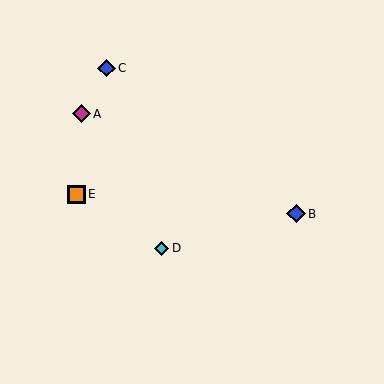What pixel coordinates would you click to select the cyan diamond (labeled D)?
Click at (162, 248) to select the cyan diamond D.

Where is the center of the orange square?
The center of the orange square is at (77, 194).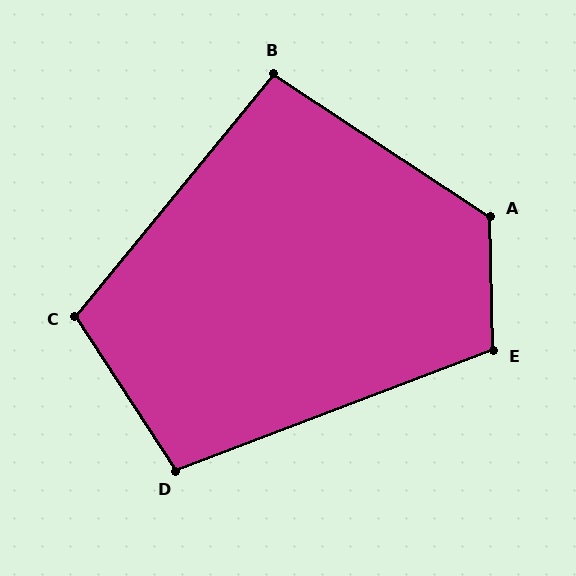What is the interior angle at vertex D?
Approximately 102 degrees (obtuse).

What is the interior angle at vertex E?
Approximately 110 degrees (obtuse).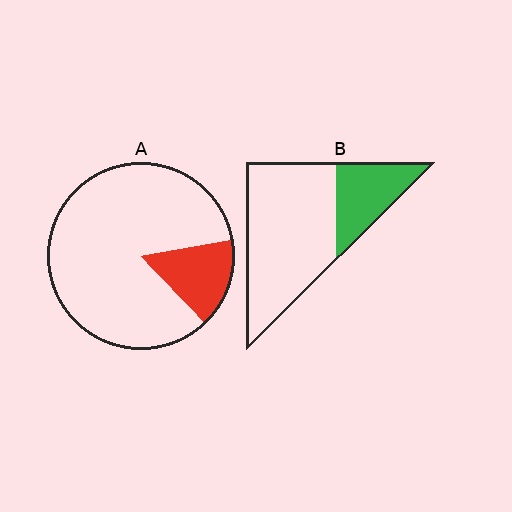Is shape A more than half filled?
No.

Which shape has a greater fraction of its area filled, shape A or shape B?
Shape B.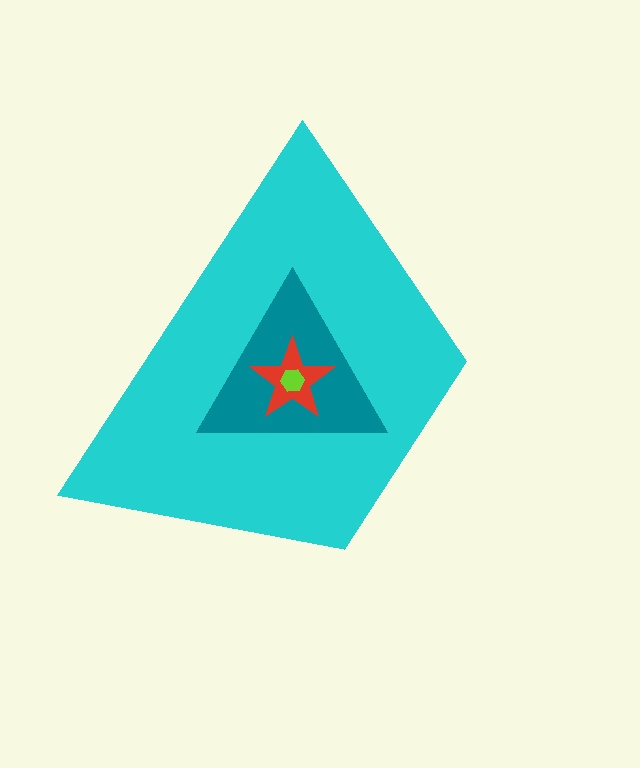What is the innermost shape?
The lime hexagon.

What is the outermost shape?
The cyan trapezoid.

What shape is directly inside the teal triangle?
The red star.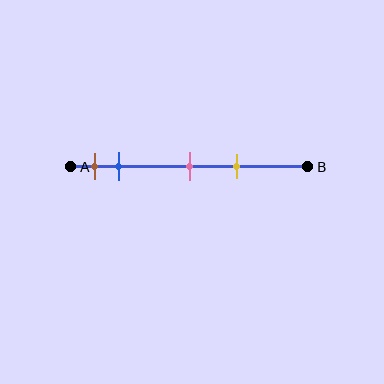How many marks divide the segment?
There are 4 marks dividing the segment.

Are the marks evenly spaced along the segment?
No, the marks are not evenly spaced.